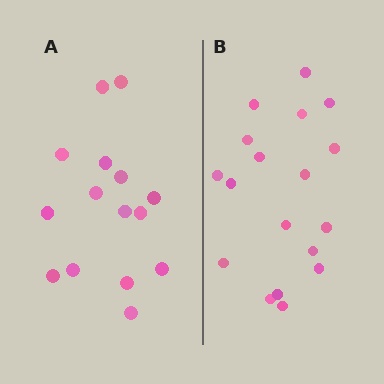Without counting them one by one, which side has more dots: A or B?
Region B (the right region) has more dots.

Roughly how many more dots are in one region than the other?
Region B has just a few more — roughly 2 or 3 more dots than region A.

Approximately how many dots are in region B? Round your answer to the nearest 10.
About 20 dots. (The exact count is 18, which rounds to 20.)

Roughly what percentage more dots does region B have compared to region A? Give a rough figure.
About 20% more.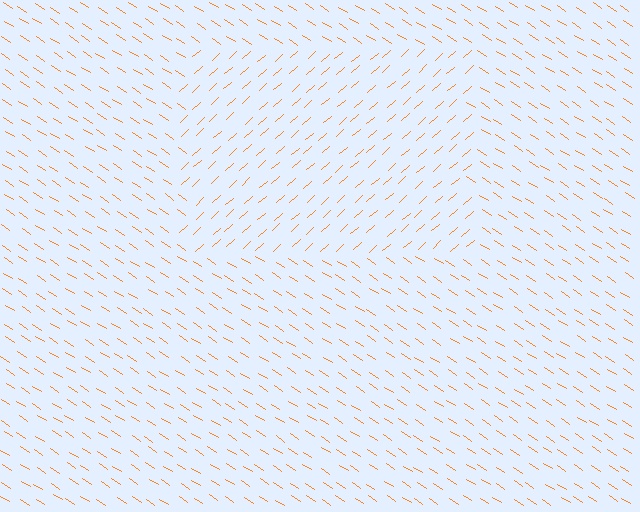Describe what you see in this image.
The image is filled with small orange line segments. A rectangle region in the image has lines oriented differently from the surrounding lines, creating a visible texture boundary.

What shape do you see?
I see a rectangle.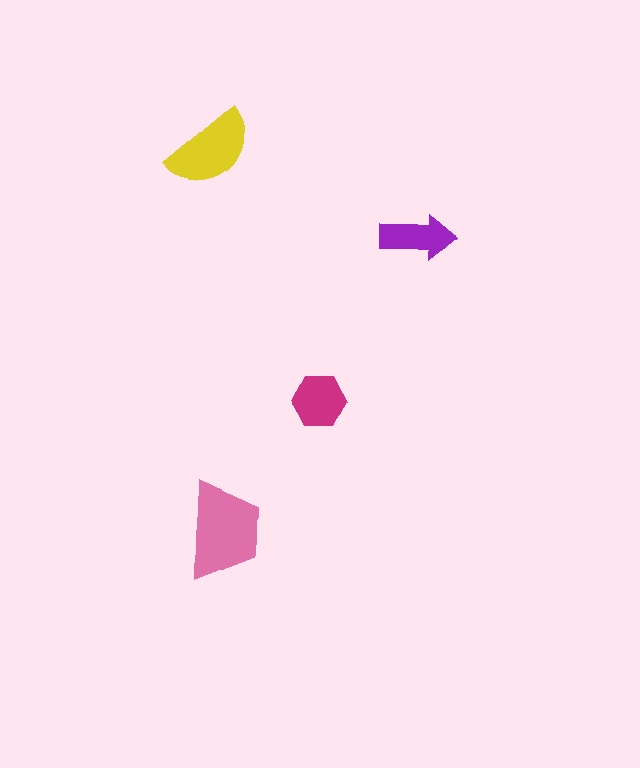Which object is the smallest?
The purple arrow.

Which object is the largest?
The pink trapezoid.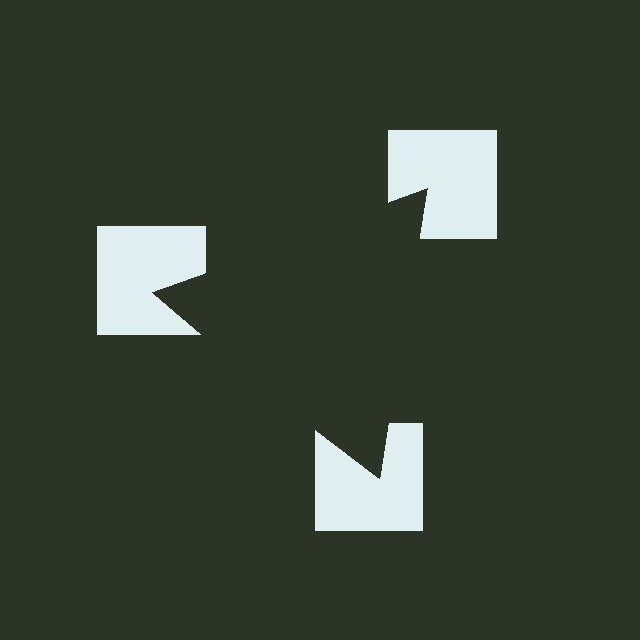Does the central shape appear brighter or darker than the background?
It typically appears slightly darker than the background, even though no actual brightness change is drawn.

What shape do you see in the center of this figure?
An illusory triangle — its edges are inferred from the aligned wedge cuts in the notched squares, not physically drawn.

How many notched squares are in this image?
There are 3 — one at each vertex of the illusory triangle.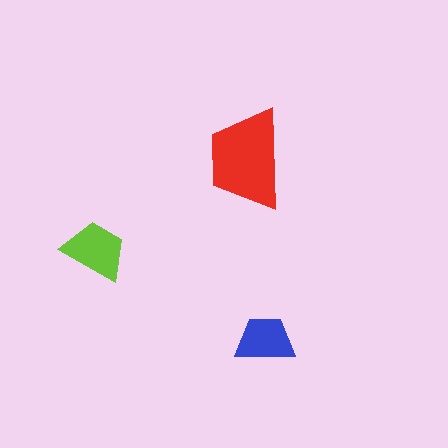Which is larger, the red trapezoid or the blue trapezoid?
The red one.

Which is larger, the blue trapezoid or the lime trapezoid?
The lime one.